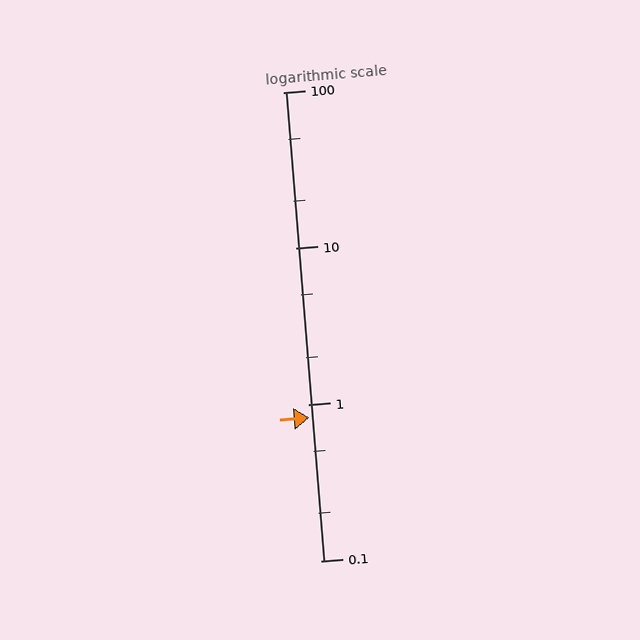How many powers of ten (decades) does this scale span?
The scale spans 3 decades, from 0.1 to 100.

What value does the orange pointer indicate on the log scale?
The pointer indicates approximately 0.83.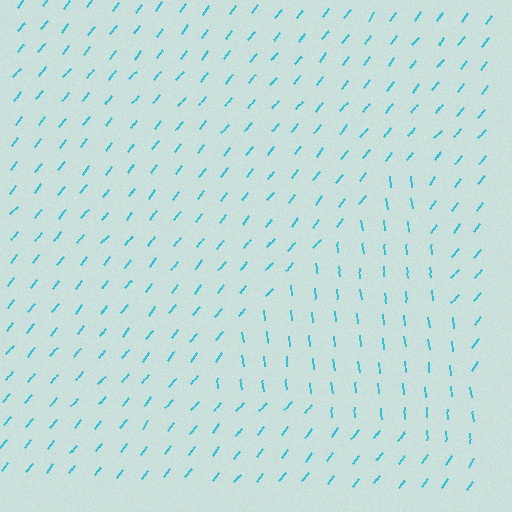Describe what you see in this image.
The image is filled with small cyan line segments. A triangle region in the image has lines oriented differently from the surrounding lines, creating a visible texture boundary.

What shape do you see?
I see a triangle.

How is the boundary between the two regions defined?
The boundary is defined purely by a change in line orientation (approximately 45 degrees difference). All lines are the same color and thickness.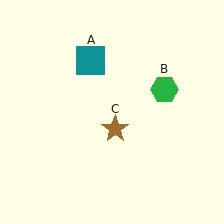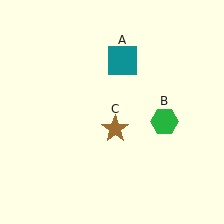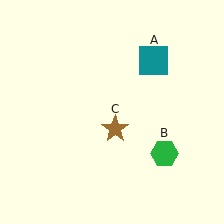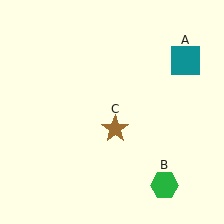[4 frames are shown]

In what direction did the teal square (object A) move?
The teal square (object A) moved right.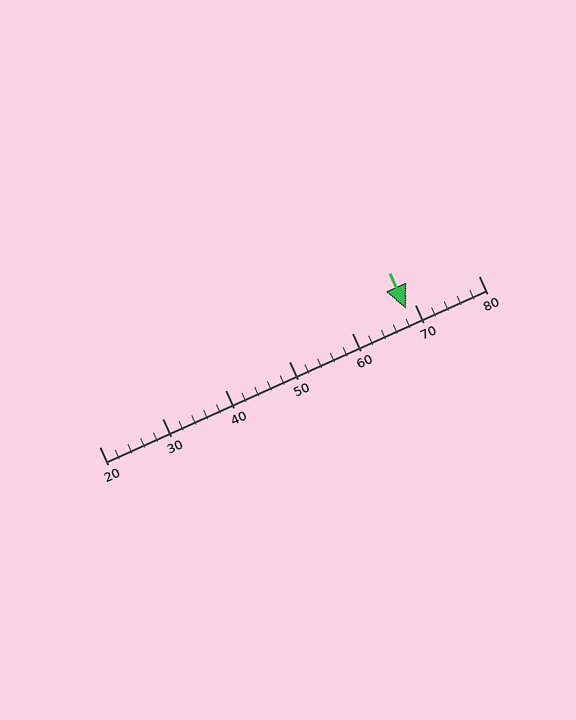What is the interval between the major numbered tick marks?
The major tick marks are spaced 10 units apart.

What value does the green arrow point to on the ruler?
The green arrow points to approximately 69.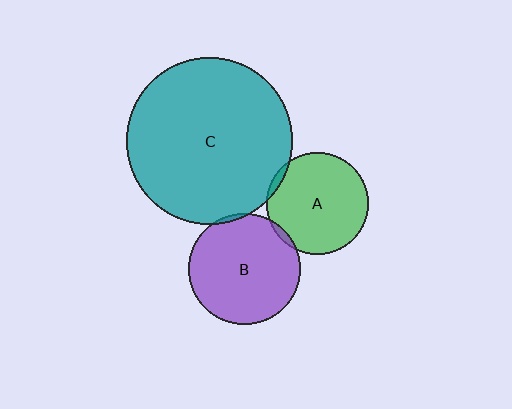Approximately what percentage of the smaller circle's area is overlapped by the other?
Approximately 5%.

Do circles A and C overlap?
Yes.